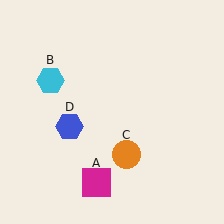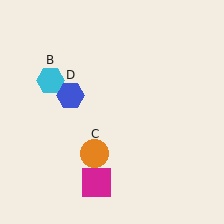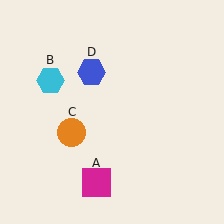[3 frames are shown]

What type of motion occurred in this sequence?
The orange circle (object C), blue hexagon (object D) rotated clockwise around the center of the scene.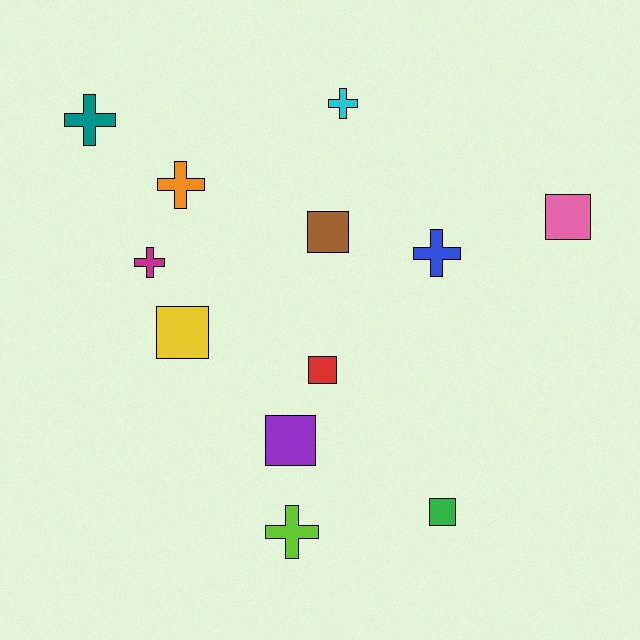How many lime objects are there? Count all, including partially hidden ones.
There is 1 lime object.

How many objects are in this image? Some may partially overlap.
There are 12 objects.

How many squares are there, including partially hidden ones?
There are 6 squares.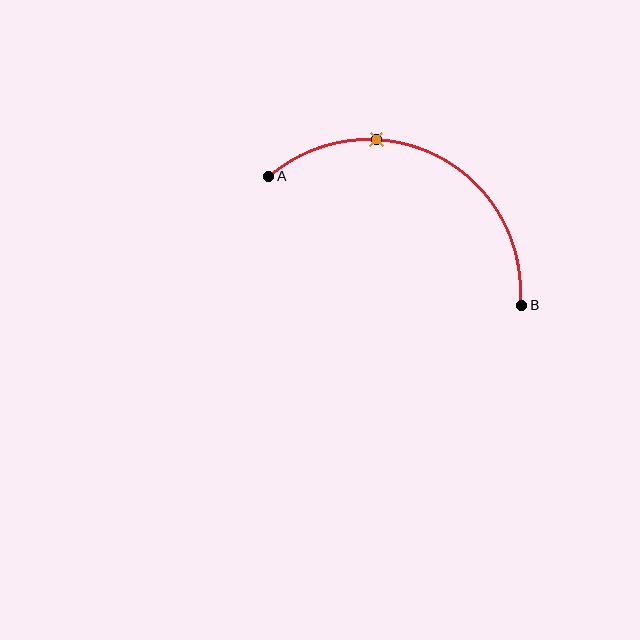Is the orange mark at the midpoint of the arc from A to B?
No. The orange mark lies on the arc but is closer to endpoint A. The arc midpoint would be at the point on the curve equidistant along the arc from both A and B.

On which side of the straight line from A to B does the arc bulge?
The arc bulges above the straight line connecting A and B.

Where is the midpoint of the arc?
The arc midpoint is the point on the curve farthest from the straight line joining A and B. It sits above that line.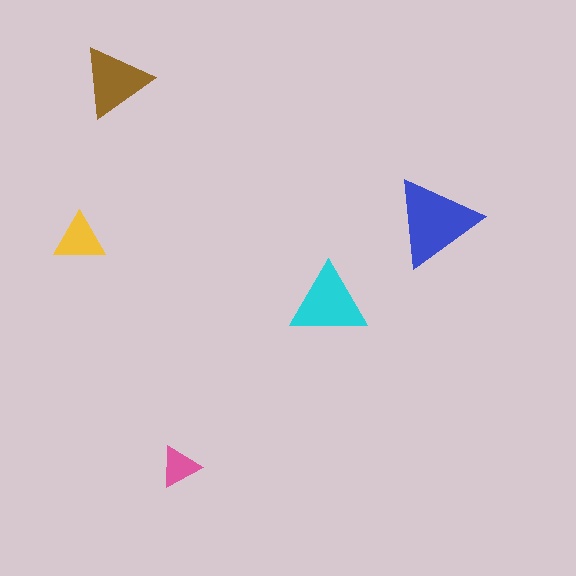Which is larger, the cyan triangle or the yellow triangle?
The cyan one.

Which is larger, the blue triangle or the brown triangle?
The blue one.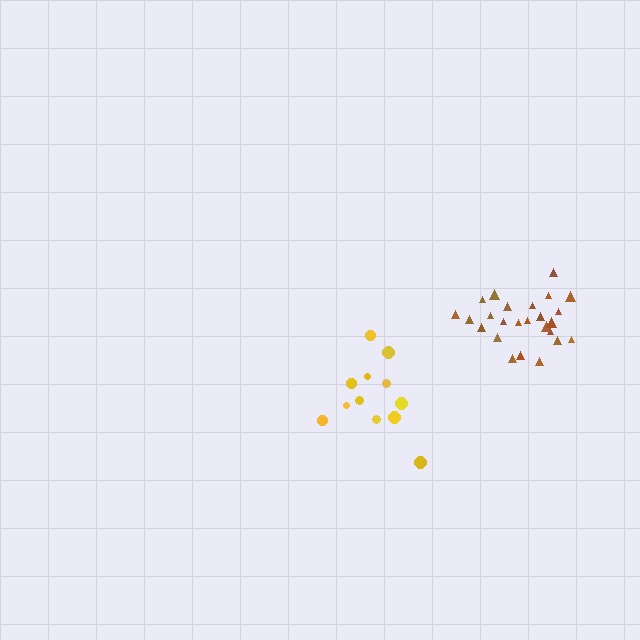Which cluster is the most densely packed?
Brown.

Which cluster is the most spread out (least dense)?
Yellow.